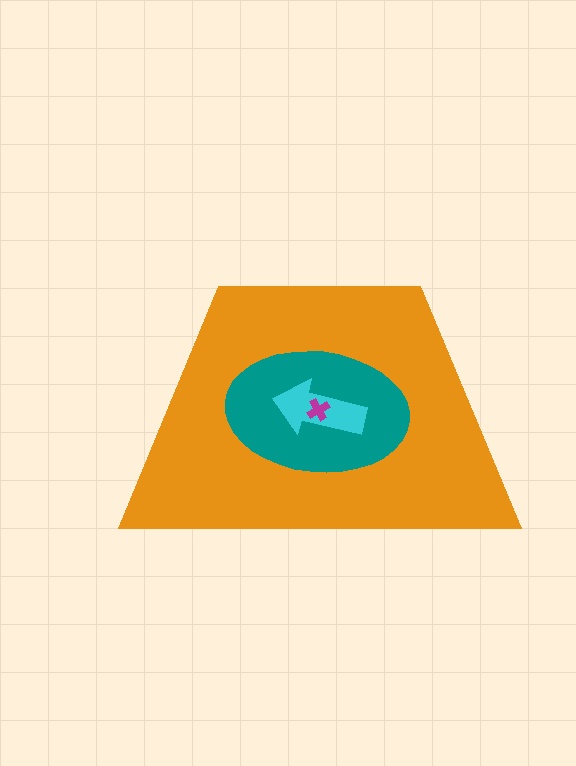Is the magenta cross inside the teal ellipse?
Yes.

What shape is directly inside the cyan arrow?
The magenta cross.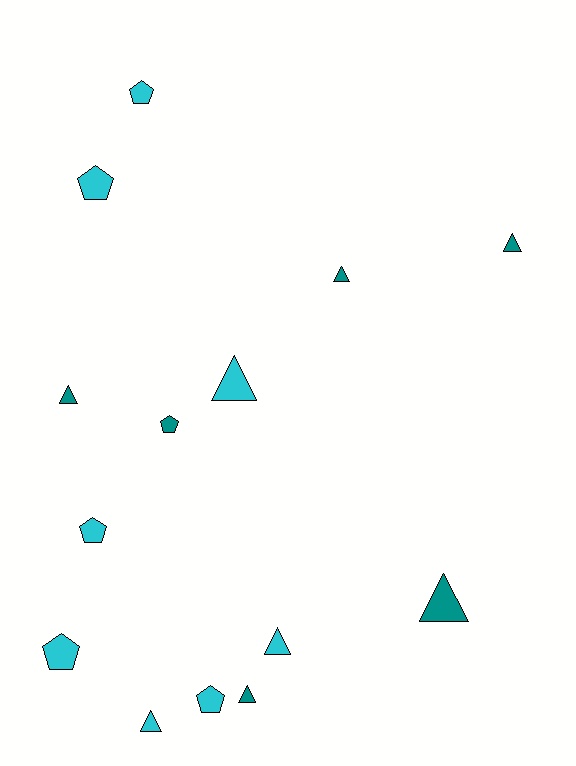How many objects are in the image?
There are 14 objects.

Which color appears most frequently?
Cyan, with 8 objects.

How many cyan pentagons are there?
There are 5 cyan pentagons.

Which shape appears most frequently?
Triangle, with 8 objects.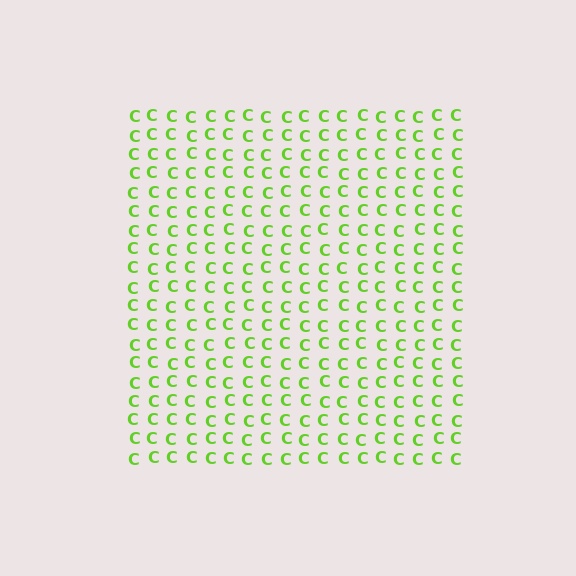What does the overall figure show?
The overall figure shows a square.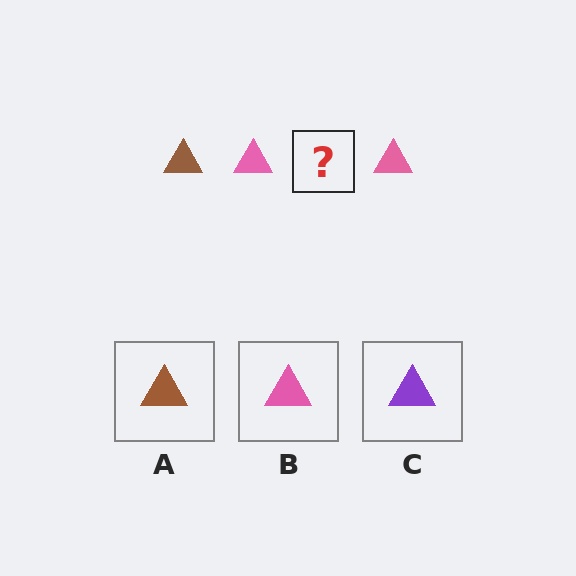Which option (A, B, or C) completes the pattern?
A.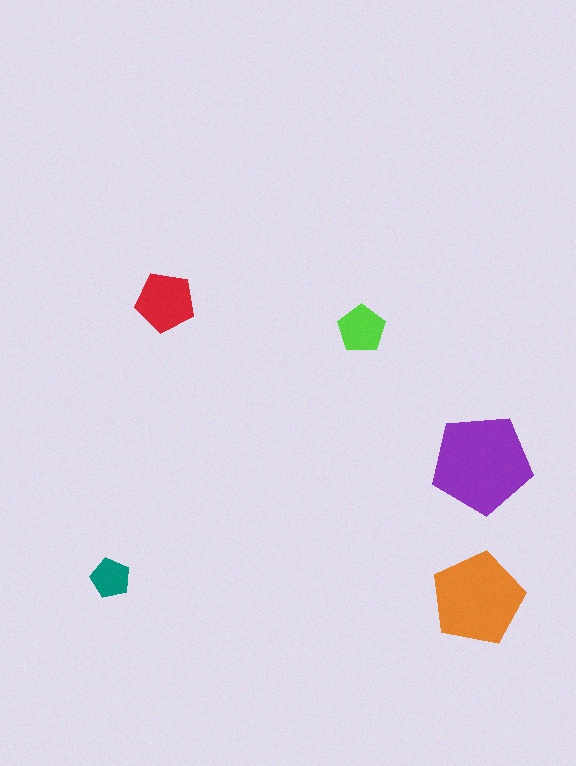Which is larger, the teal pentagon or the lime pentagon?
The lime one.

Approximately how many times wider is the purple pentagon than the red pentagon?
About 1.5 times wider.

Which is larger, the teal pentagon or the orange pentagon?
The orange one.